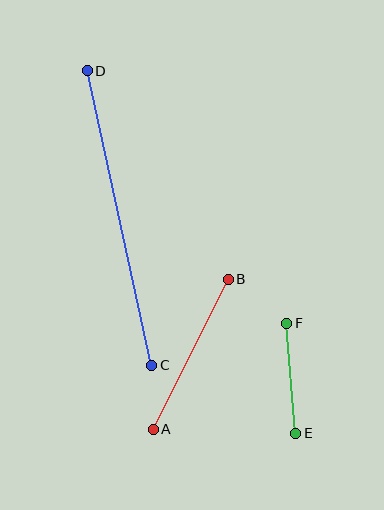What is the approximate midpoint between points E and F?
The midpoint is at approximately (291, 378) pixels.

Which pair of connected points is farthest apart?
Points C and D are farthest apart.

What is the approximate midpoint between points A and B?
The midpoint is at approximately (191, 354) pixels.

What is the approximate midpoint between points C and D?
The midpoint is at approximately (119, 218) pixels.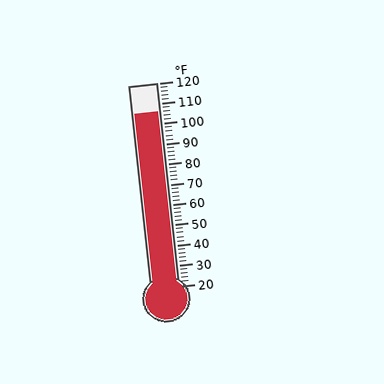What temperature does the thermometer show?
The thermometer shows approximately 106°F.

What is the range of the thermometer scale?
The thermometer scale ranges from 20°F to 120°F.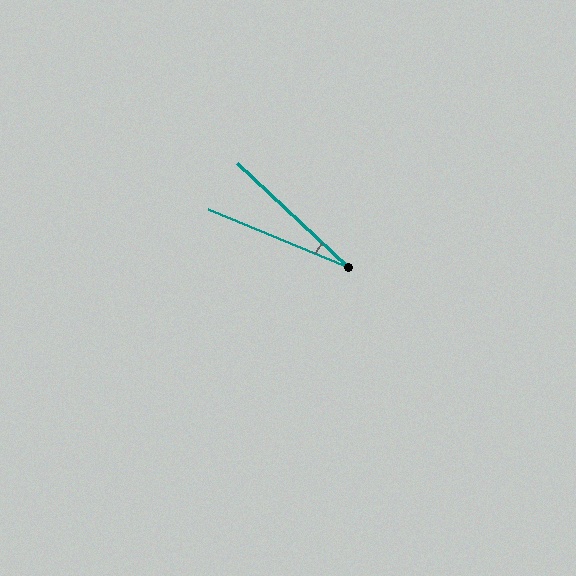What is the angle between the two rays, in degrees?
Approximately 21 degrees.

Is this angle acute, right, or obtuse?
It is acute.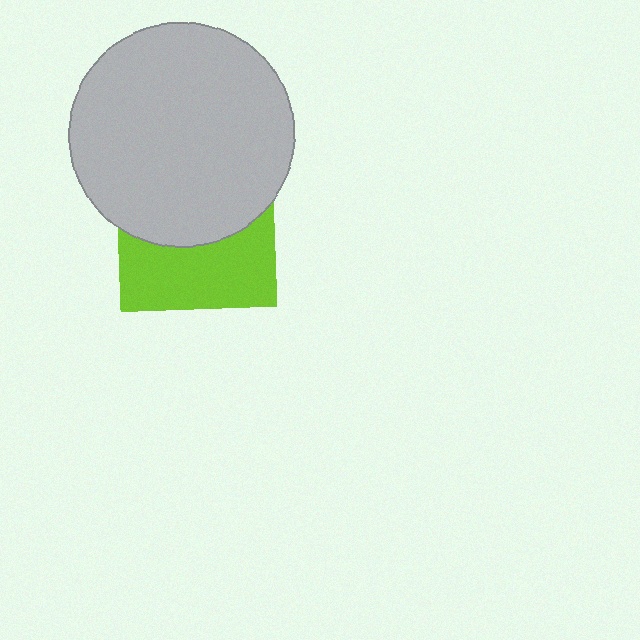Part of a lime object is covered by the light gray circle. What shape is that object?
It is a square.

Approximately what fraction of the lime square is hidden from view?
Roughly 54% of the lime square is hidden behind the light gray circle.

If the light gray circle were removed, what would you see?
You would see the complete lime square.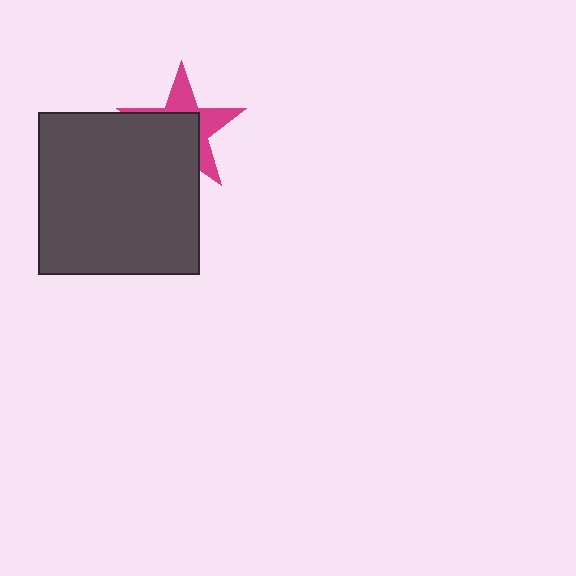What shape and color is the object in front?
The object in front is a dark gray square.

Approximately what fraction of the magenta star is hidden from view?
Roughly 55% of the magenta star is hidden behind the dark gray square.